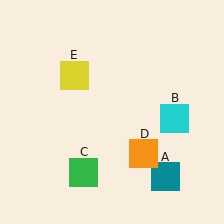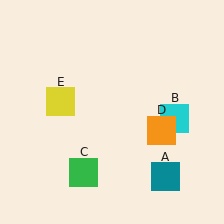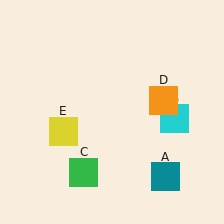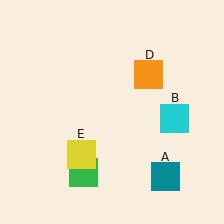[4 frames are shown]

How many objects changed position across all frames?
2 objects changed position: orange square (object D), yellow square (object E).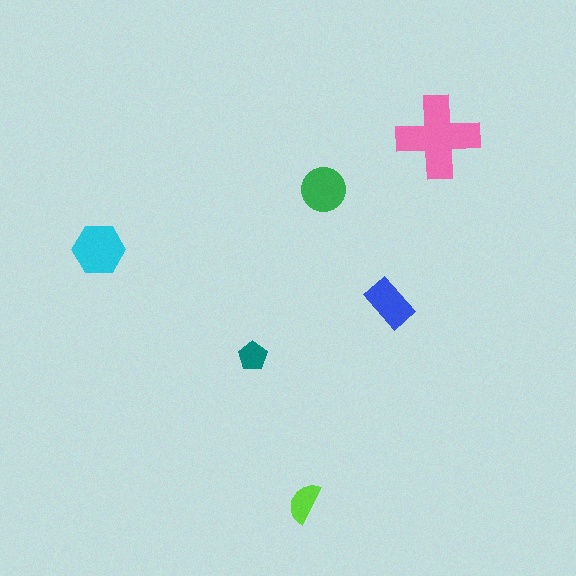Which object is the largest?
The pink cross.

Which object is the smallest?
The teal pentagon.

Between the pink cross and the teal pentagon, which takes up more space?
The pink cross.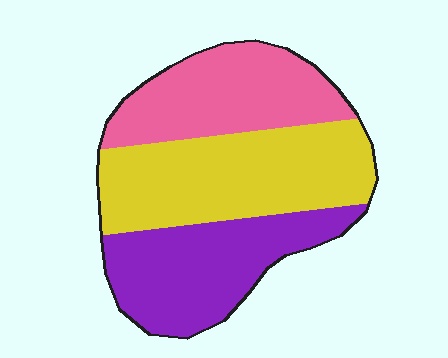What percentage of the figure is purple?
Purple takes up about one third (1/3) of the figure.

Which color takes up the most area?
Yellow, at roughly 40%.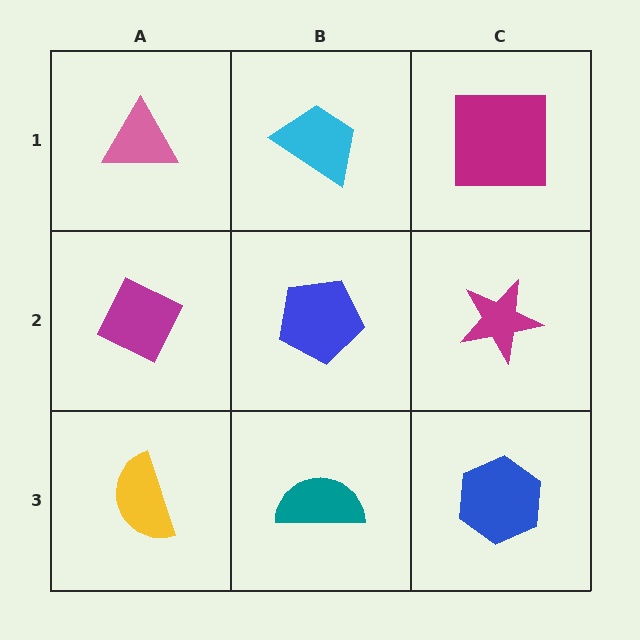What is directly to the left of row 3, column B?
A yellow semicircle.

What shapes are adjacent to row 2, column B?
A cyan trapezoid (row 1, column B), a teal semicircle (row 3, column B), a magenta diamond (row 2, column A), a magenta star (row 2, column C).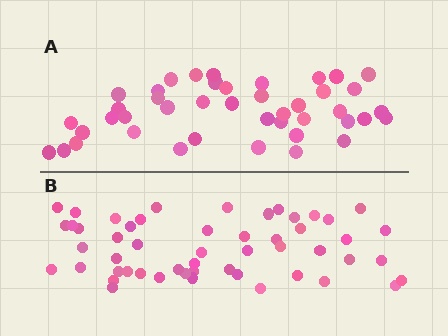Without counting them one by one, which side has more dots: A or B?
Region B (the bottom region) has more dots.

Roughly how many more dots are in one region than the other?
Region B has roughly 8 or so more dots than region A.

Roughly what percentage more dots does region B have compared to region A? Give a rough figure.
About 20% more.